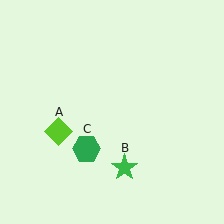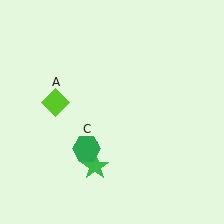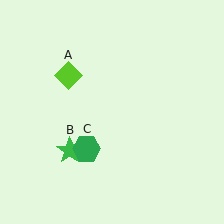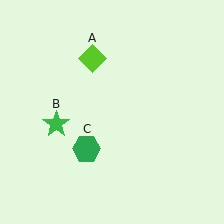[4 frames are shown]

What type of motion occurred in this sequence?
The lime diamond (object A), green star (object B) rotated clockwise around the center of the scene.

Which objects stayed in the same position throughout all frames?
Green hexagon (object C) remained stationary.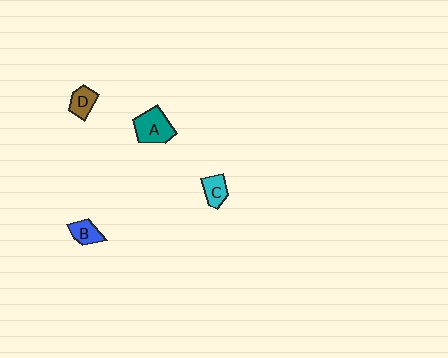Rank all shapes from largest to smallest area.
From largest to smallest: A (teal), D (brown), C (cyan), B (blue).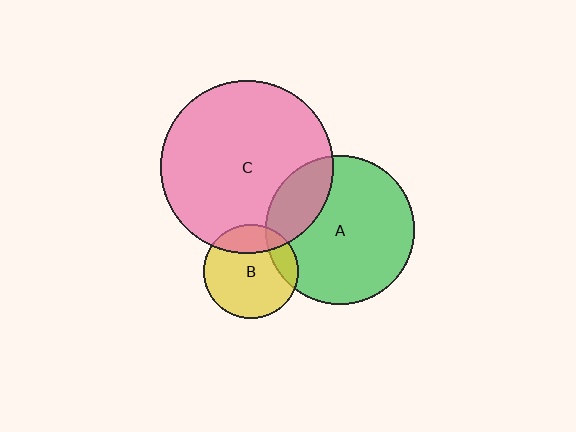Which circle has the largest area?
Circle C (pink).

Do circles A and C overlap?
Yes.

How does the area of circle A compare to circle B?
Approximately 2.5 times.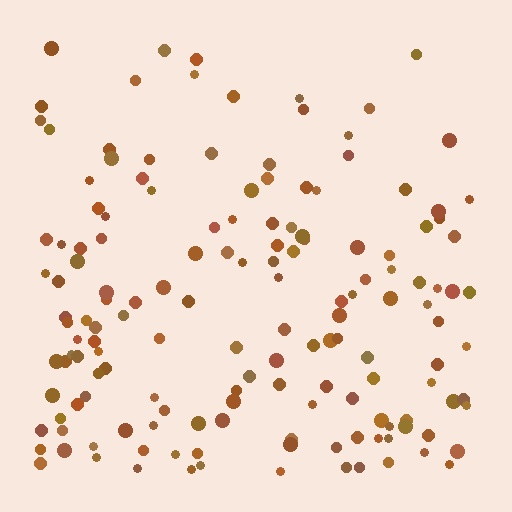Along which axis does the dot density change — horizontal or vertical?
Vertical.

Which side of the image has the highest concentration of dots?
The bottom.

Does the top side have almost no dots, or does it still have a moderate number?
Still a moderate number, just noticeably fewer than the bottom.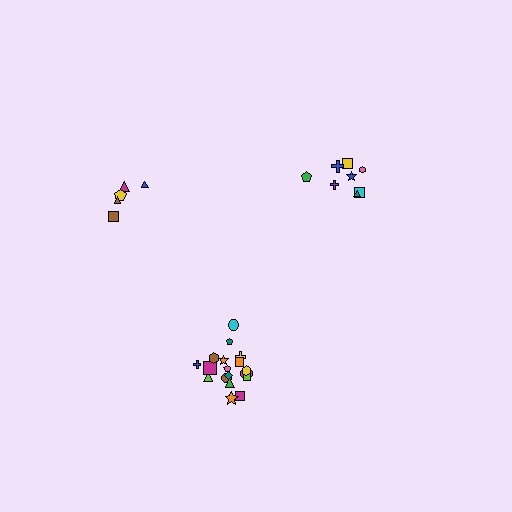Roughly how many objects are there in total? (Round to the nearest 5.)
Roughly 30 objects in total.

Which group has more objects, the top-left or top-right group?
The top-right group.